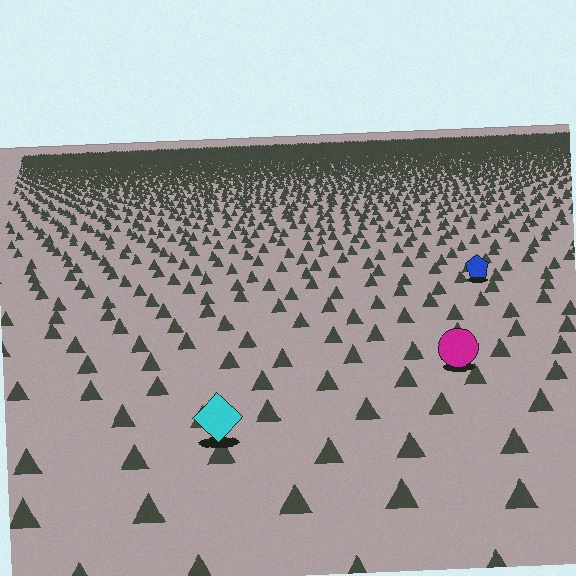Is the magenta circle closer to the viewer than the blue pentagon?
Yes. The magenta circle is closer — you can tell from the texture gradient: the ground texture is coarser near it.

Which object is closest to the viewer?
The cyan diamond is closest. The texture marks near it are larger and more spread out.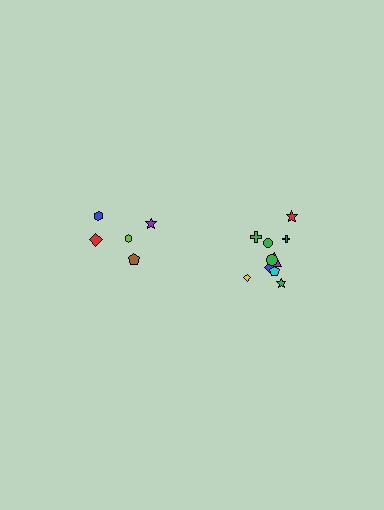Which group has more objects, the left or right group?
The right group.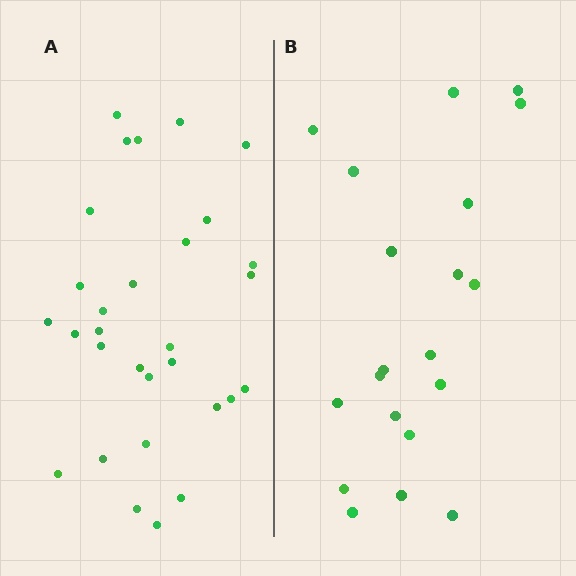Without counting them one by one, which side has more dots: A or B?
Region A (the left region) has more dots.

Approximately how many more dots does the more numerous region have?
Region A has roughly 10 or so more dots than region B.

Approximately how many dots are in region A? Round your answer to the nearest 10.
About 30 dots.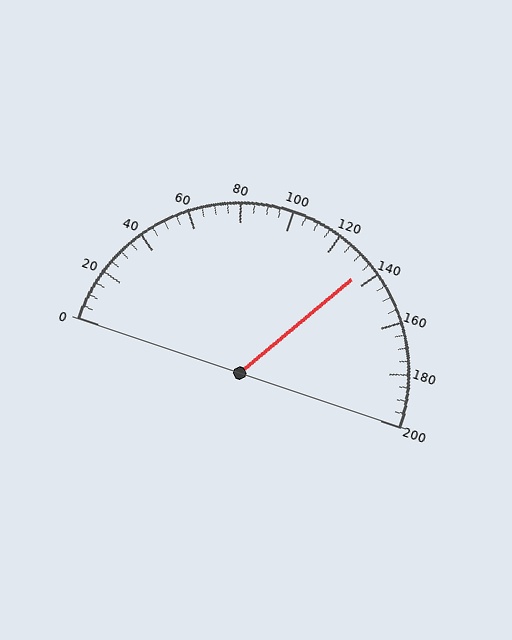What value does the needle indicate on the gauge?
The needle indicates approximately 135.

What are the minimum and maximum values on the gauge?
The gauge ranges from 0 to 200.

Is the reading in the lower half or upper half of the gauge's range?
The reading is in the upper half of the range (0 to 200).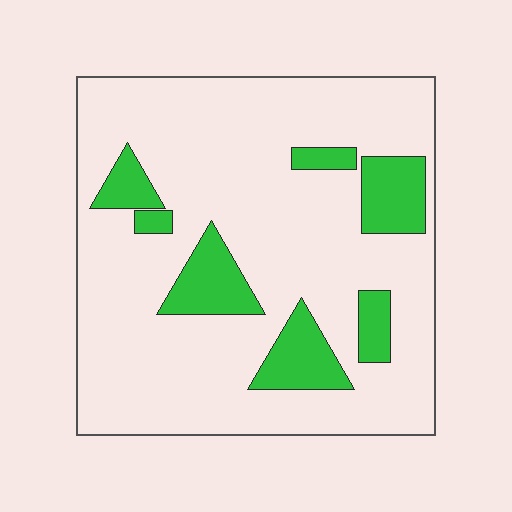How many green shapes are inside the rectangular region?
7.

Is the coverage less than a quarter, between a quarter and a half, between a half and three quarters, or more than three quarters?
Less than a quarter.